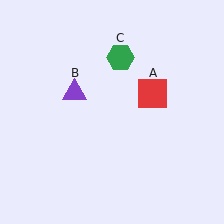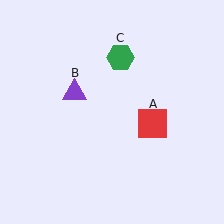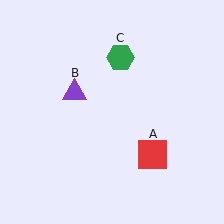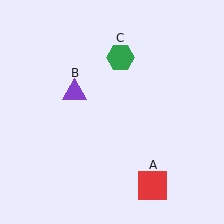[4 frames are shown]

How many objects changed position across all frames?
1 object changed position: red square (object A).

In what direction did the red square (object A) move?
The red square (object A) moved down.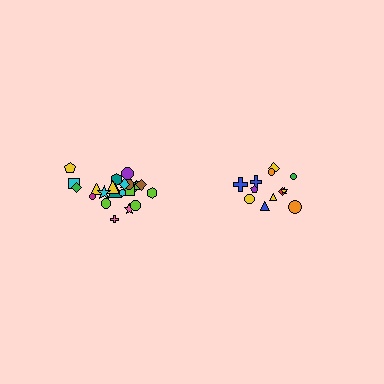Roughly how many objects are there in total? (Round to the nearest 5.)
Roughly 35 objects in total.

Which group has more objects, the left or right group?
The left group.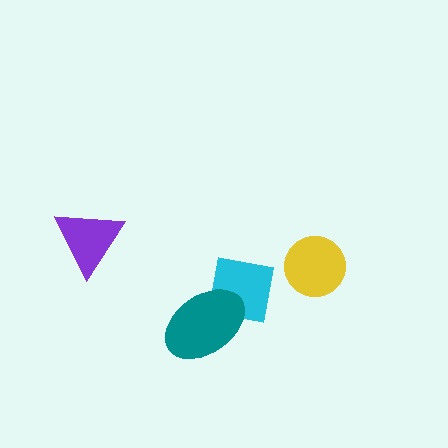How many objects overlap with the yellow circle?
0 objects overlap with the yellow circle.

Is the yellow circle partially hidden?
No, no other shape covers it.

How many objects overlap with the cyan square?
1 object overlaps with the cyan square.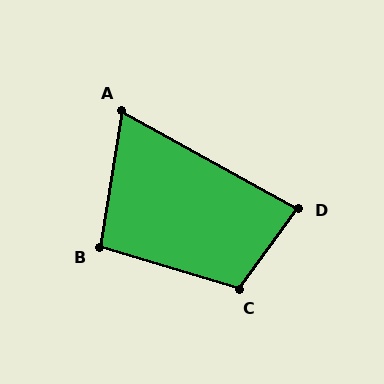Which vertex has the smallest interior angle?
A, at approximately 70 degrees.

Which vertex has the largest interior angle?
C, at approximately 110 degrees.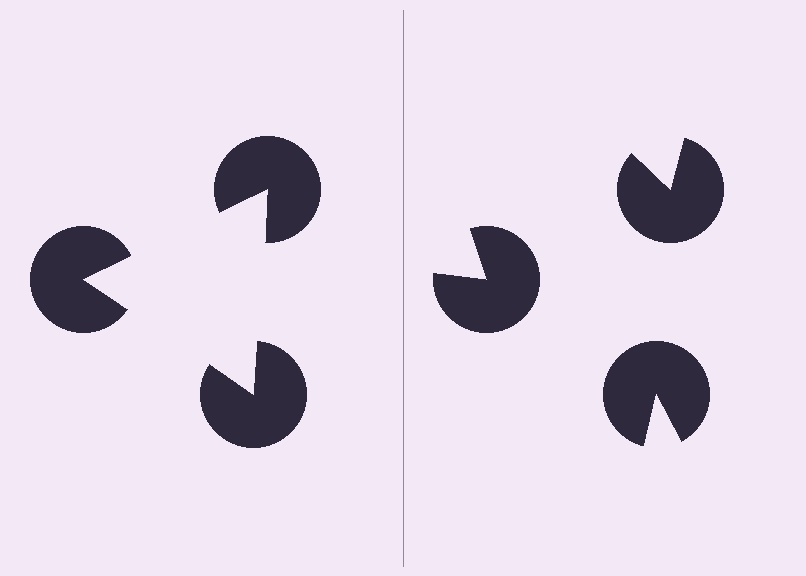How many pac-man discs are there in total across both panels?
6 — 3 on each side.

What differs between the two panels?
The pac-man discs are positioned identically on both sides; only the wedge orientations differ. On the left they align to a triangle; on the right they are misaligned.